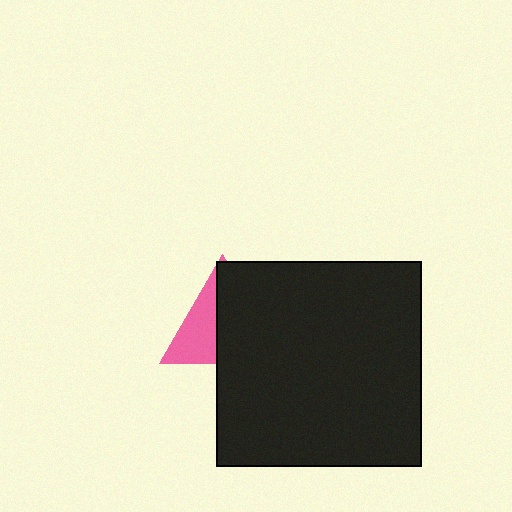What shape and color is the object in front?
The object in front is a black square.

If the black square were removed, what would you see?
You would see the complete pink triangle.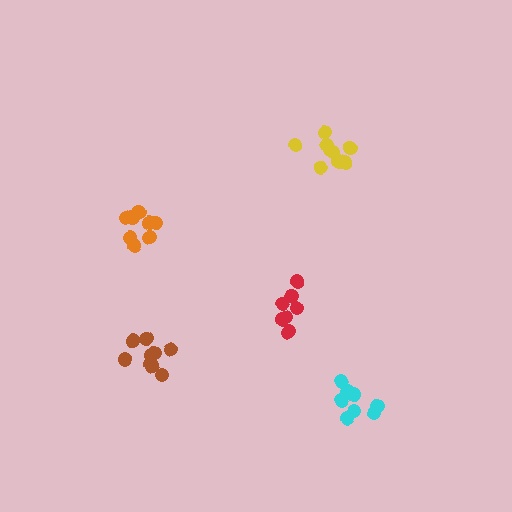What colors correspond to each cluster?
The clusters are colored: yellow, cyan, red, orange, brown.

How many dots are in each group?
Group 1: 9 dots, Group 2: 8 dots, Group 3: 8 dots, Group 4: 9 dots, Group 5: 9 dots (43 total).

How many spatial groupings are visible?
There are 5 spatial groupings.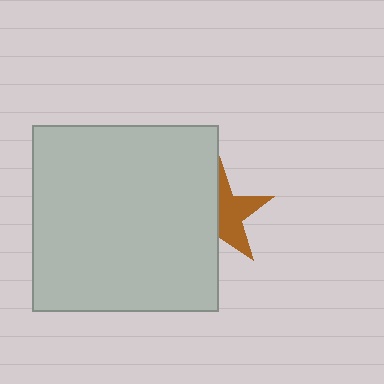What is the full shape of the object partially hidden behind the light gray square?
The partially hidden object is a brown star.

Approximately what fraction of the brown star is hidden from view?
Roughly 50% of the brown star is hidden behind the light gray square.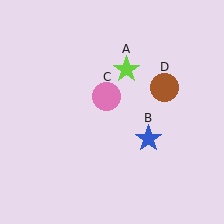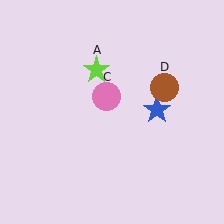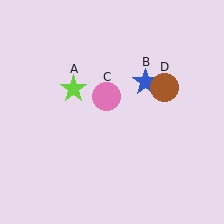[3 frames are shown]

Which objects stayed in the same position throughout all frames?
Pink circle (object C) and brown circle (object D) remained stationary.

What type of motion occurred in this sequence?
The lime star (object A), blue star (object B) rotated counterclockwise around the center of the scene.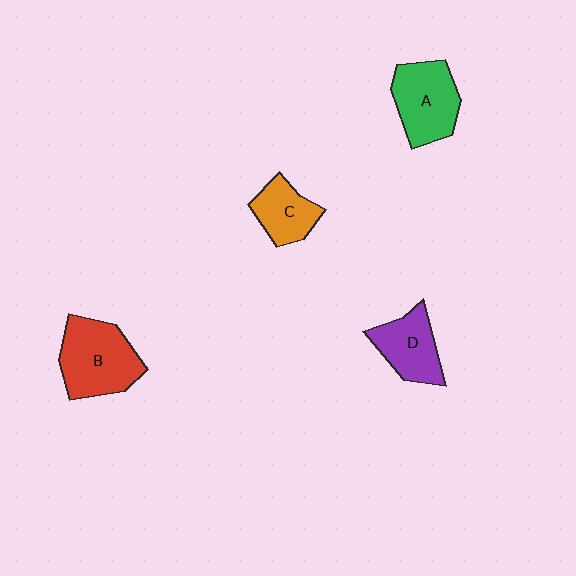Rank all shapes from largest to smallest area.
From largest to smallest: B (red), A (green), D (purple), C (orange).